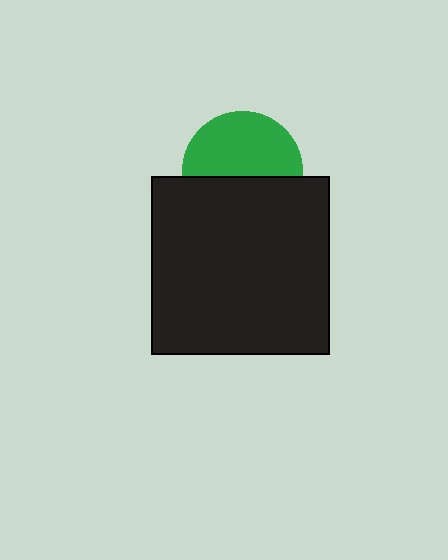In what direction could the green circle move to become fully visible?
The green circle could move up. That would shift it out from behind the black square entirely.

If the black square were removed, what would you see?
You would see the complete green circle.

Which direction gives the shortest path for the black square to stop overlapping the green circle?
Moving down gives the shortest separation.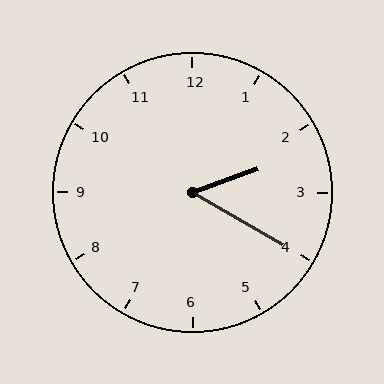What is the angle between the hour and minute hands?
Approximately 50 degrees.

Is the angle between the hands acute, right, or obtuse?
It is acute.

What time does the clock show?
2:20.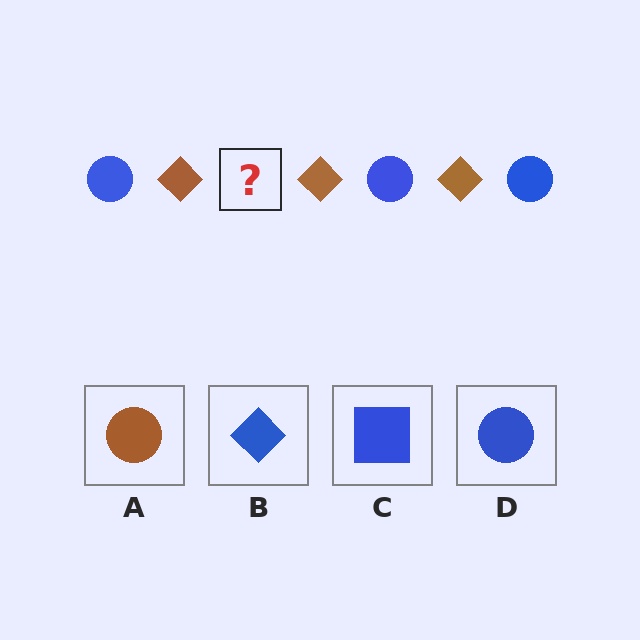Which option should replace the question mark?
Option D.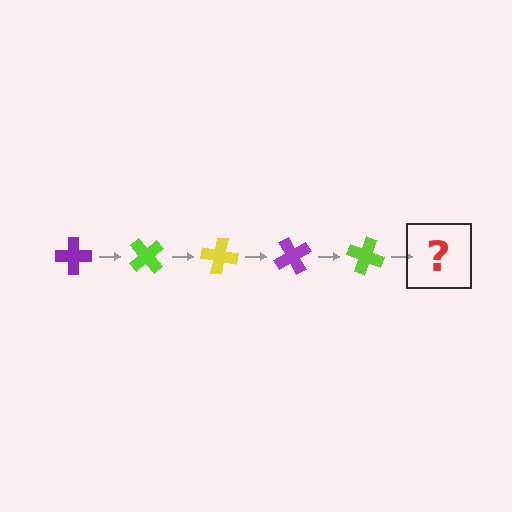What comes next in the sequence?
The next element should be a yellow cross, rotated 250 degrees from the start.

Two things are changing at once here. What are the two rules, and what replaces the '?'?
The two rules are that it rotates 50 degrees each step and the color cycles through purple, lime, and yellow. The '?' should be a yellow cross, rotated 250 degrees from the start.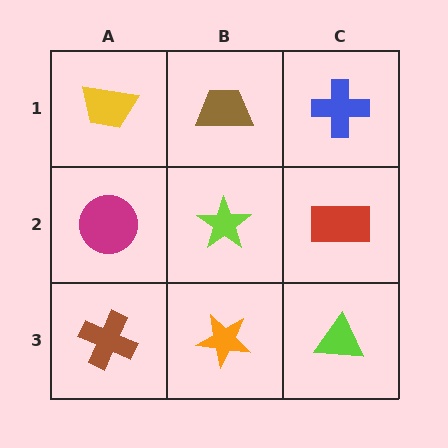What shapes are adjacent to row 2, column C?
A blue cross (row 1, column C), a lime triangle (row 3, column C), a lime star (row 2, column B).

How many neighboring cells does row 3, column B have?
3.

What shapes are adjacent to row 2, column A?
A yellow trapezoid (row 1, column A), a brown cross (row 3, column A), a lime star (row 2, column B).